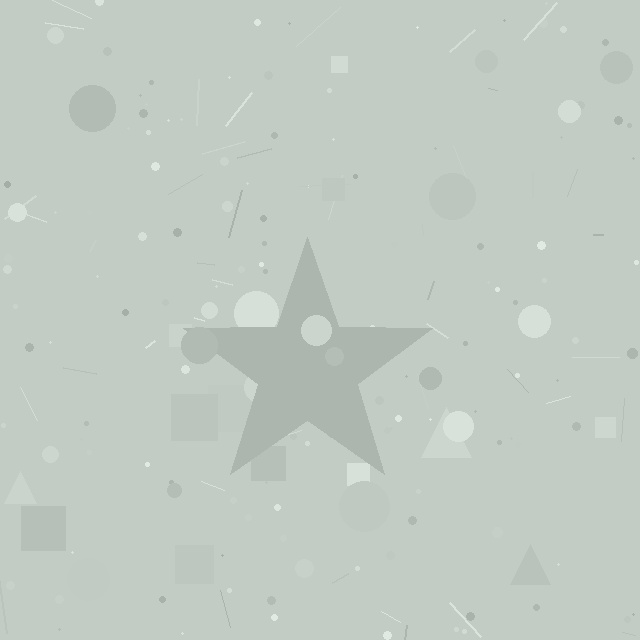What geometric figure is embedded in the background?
A star is embedded in the background.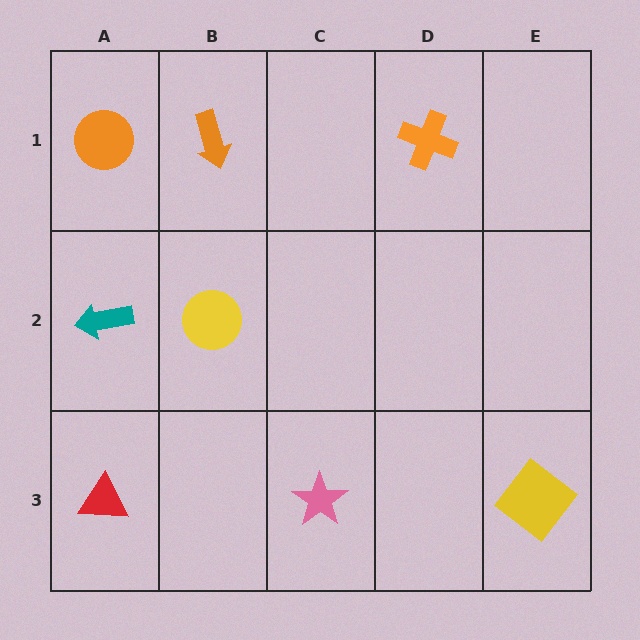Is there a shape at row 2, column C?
No, that cell is empty.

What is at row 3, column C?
A pink star.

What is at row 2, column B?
A yellow circle.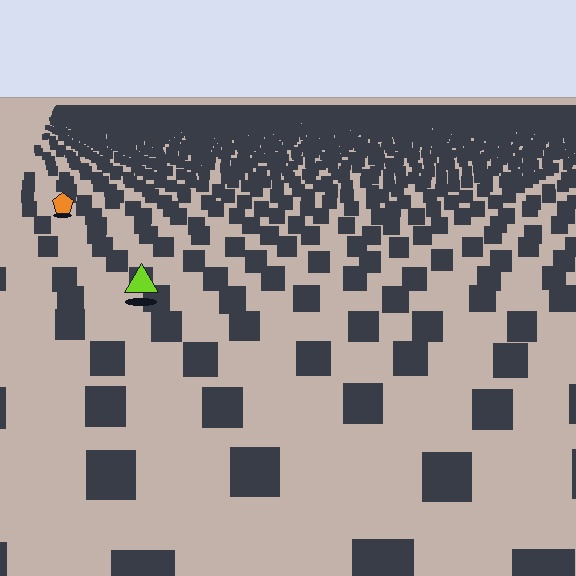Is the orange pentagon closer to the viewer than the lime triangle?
No. The lime triangle is closer — you can tell from the texture gradient: the ground texture is coarser near it.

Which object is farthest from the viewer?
The orange pentagon is farthest from the viewer. It appears smaller and the ground texture around it is denser.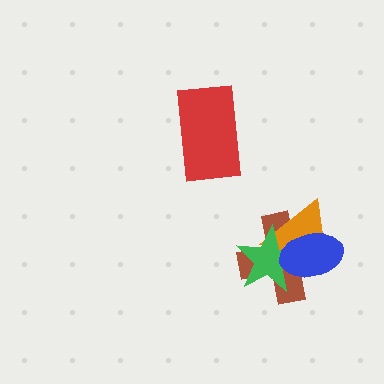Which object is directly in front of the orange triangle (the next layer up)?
The green star is directly in front of the orange triangle.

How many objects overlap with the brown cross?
3 objects overlap with the brown cross.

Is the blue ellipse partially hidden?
No, no other shape covers it.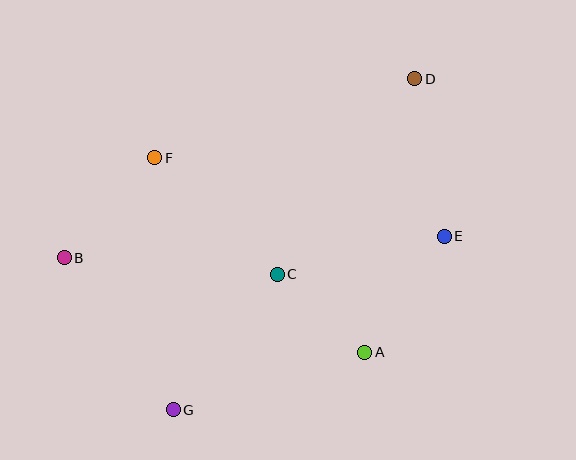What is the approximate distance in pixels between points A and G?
The distance between A and G is approximately 200 pixels.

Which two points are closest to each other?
Points A and C are closest to each other.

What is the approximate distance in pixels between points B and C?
The distance between B and C is approximately 214 pixels.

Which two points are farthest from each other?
Points D and G are farthest from each other.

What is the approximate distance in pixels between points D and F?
The distance between D and F is approximately 272 pixels.